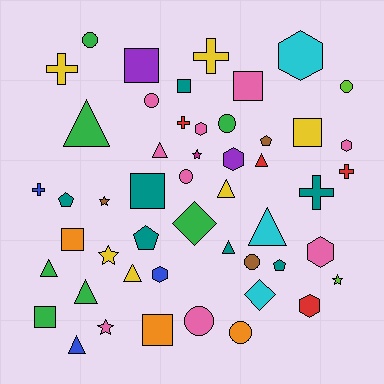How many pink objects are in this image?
There are 9 pink objects.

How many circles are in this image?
There are 8 circles.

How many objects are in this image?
There are 50 objects.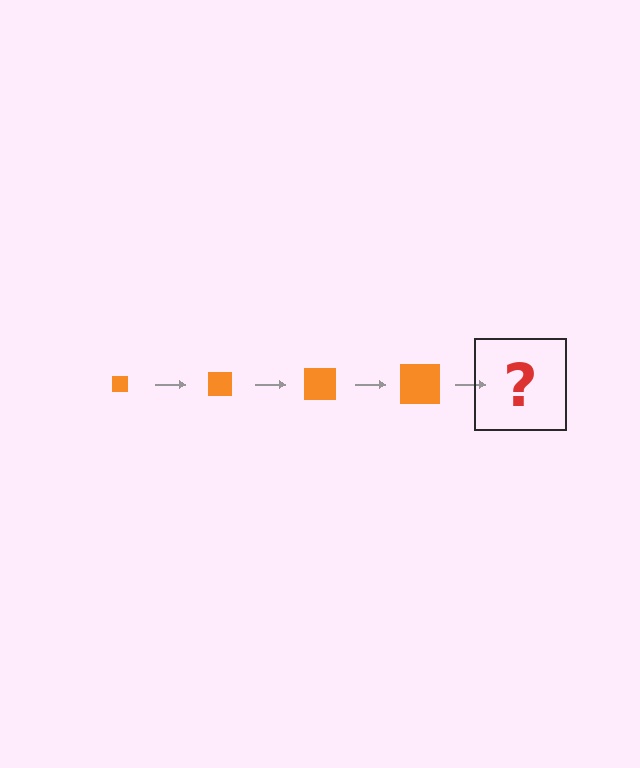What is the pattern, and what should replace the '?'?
The pattern is that the square gets progressively larger each step. The '?' should be an orange square, larger than the previous one.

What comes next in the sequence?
The next element should be an orange square, larger than the previous one.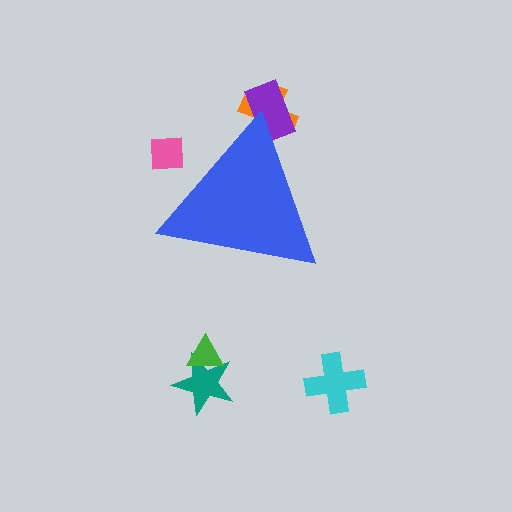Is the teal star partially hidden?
No, the teal star is fully visible.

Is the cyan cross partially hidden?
No, the cyan cross is fully visible.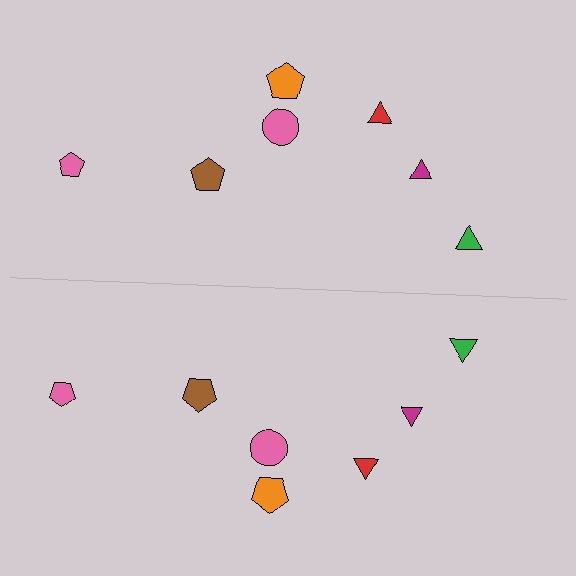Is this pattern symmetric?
Yes, this pattern has bilateral (reflection) symmetry.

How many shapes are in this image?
There are 14 shapes in this image.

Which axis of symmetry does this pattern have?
The pattern has a horizontal axis of symmetry running through the center of the image.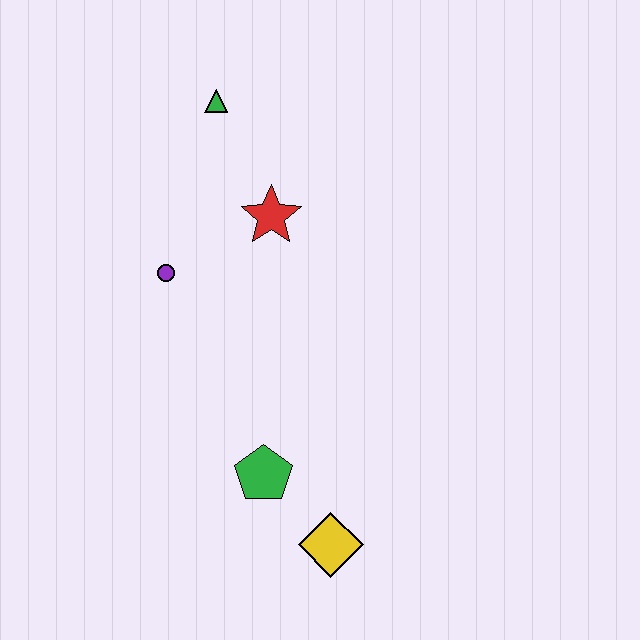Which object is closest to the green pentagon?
The yellow diamond is closest to the green pentagon.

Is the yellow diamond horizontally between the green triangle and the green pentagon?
No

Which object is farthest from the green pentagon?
The green triangle is farthest from the green pentagon.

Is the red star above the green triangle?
No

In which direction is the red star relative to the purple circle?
The red star is to the right of the purple circle.